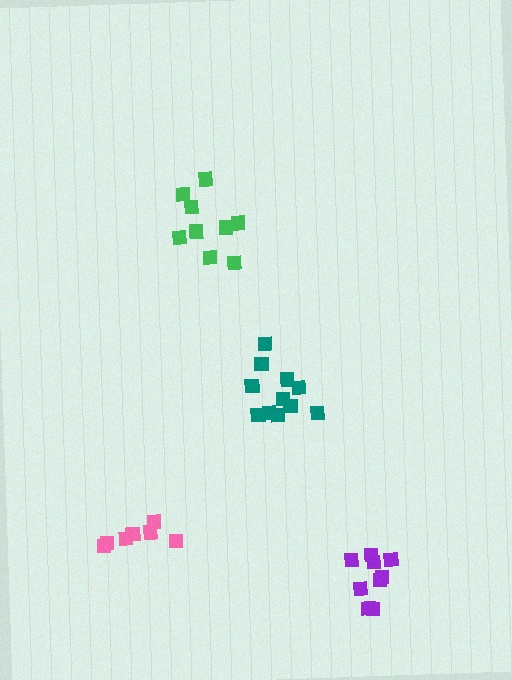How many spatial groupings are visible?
There are 4 spatial groupings.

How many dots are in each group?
Group 1: 9 dots, Group 2: 11 dots, Group 3: 9 dots, Group 4: 7 dots (36 total).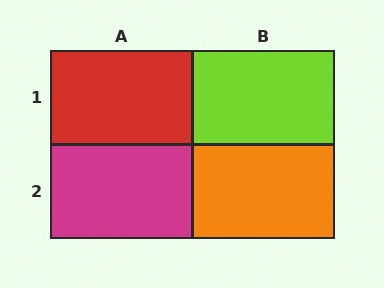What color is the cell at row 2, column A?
Magenta.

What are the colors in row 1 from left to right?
Red, lime.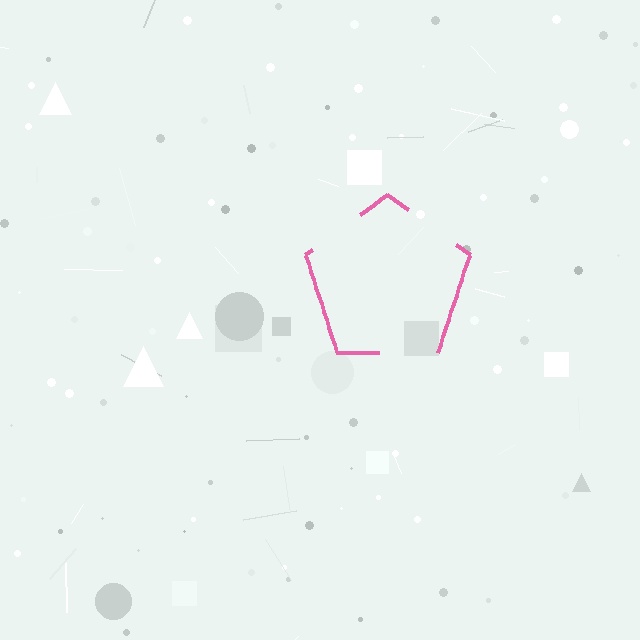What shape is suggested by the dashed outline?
The dashed outline suggests a pentagon.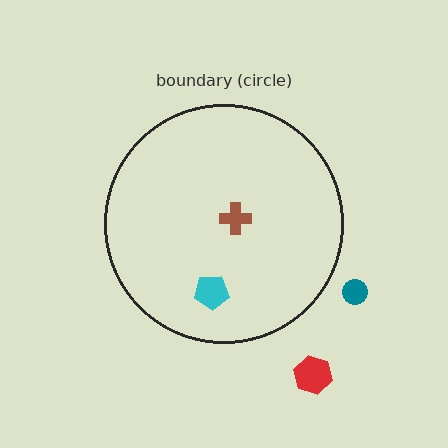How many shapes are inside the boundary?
2 inside, 2 outside.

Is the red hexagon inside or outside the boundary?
Outside.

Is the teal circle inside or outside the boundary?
Outside.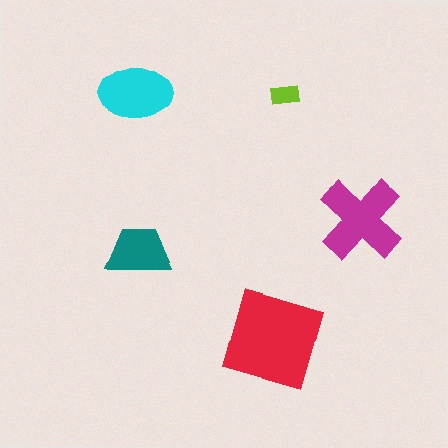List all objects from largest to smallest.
The red square, the magenta cross, the cyan ellipse, the teal trapezoid, the lime rectangle.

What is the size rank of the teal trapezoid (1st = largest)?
4th.